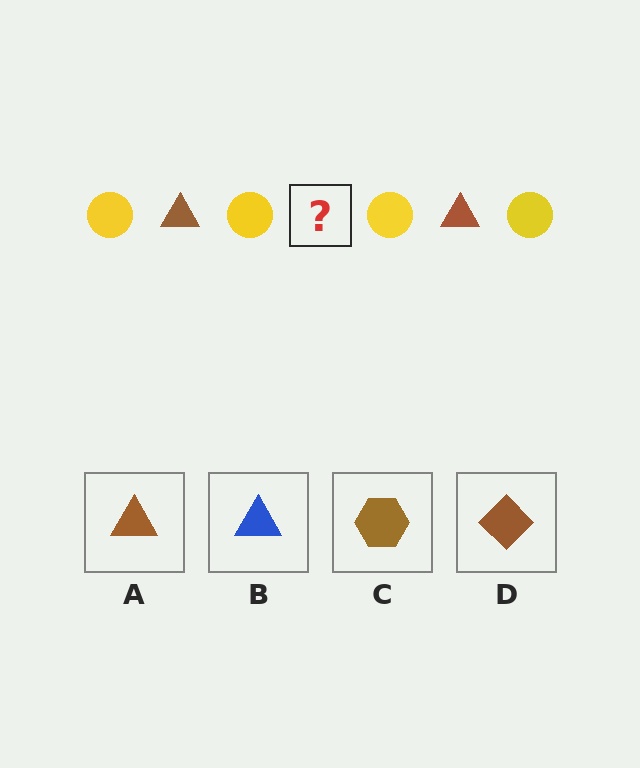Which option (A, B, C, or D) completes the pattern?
A.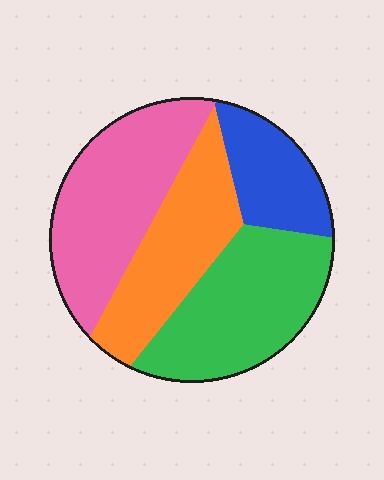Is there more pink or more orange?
Pink.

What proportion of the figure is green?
Green takes up between a quarter and a half of the figure.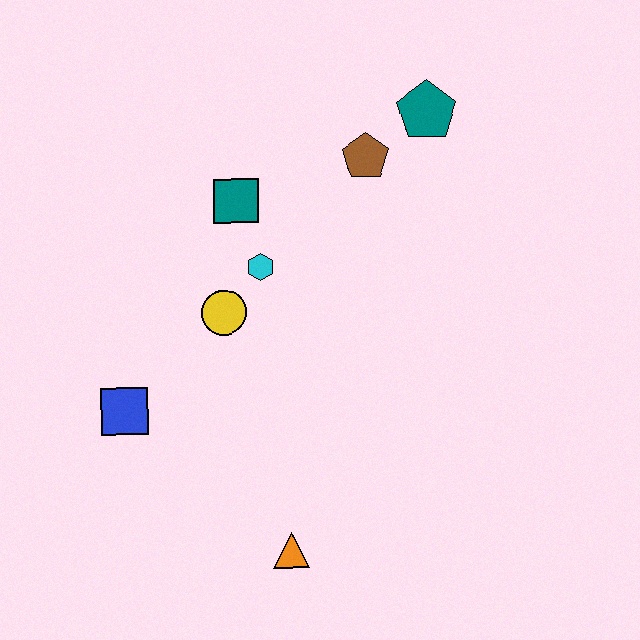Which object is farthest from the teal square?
The orange triangle is farthest from the teal square.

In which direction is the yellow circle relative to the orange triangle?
The yellow circle is above the orange triangle.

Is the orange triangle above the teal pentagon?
No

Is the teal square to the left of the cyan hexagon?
Yes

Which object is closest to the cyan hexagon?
The yellow circle is closest to the cyan hexagon.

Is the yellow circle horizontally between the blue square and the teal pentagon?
Yes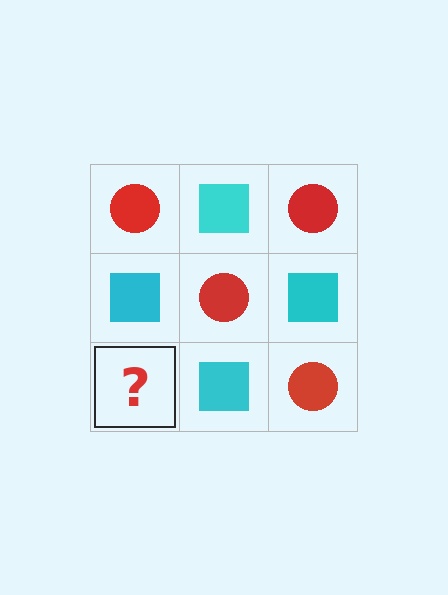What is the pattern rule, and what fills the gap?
The rule is that it alternates red circle and cyan square in a checkerboard pattern. The gap should be filled with a red circle.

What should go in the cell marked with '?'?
The missing cell should contain a red circle.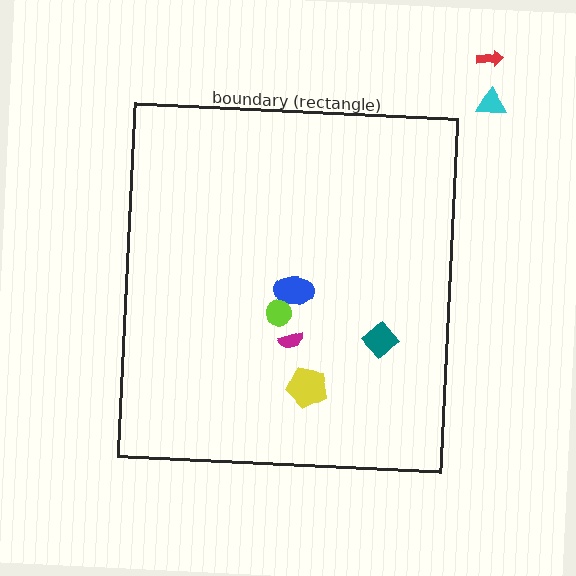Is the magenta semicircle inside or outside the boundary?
Inside.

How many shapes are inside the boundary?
5 inside, 2 outside.